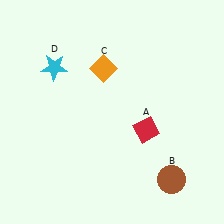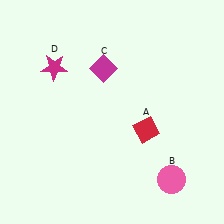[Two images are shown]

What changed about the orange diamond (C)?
In Image 1, C is orange. In Image 2, it changed to magenta.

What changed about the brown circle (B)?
In Image 1, B is brown. In Image 2, it changed to pink.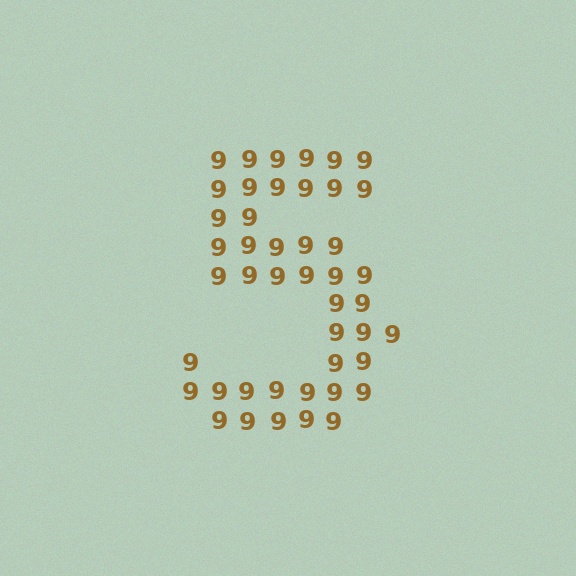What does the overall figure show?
The overall figure shows the digit 5.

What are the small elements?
The small elements are digit 9's.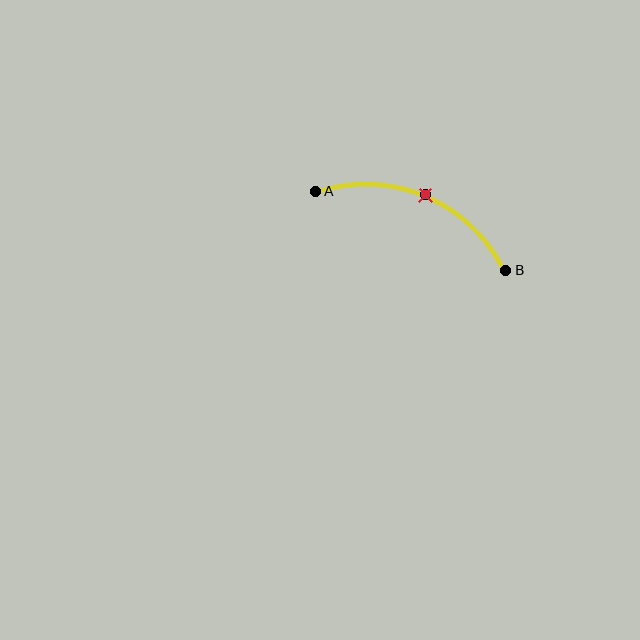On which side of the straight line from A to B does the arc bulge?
The arc bulges above the straight line connecting A and B.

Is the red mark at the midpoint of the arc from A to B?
Yes. The red mark lies on the arc at equal arc-length from both A and B — it is the arc midpoint.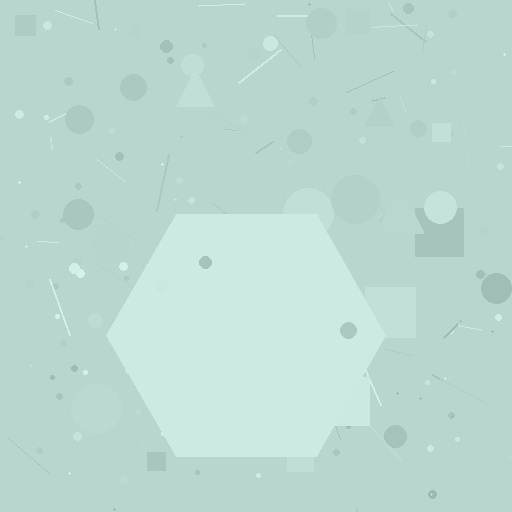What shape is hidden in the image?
A hexagon is hidden in the image.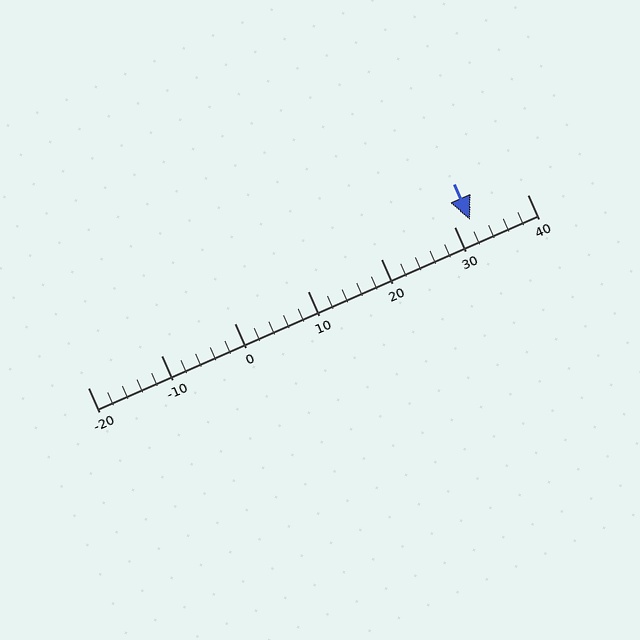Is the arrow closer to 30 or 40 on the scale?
The arrow is closer to 30.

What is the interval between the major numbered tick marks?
The major tick marks are spaced 10 units apart.